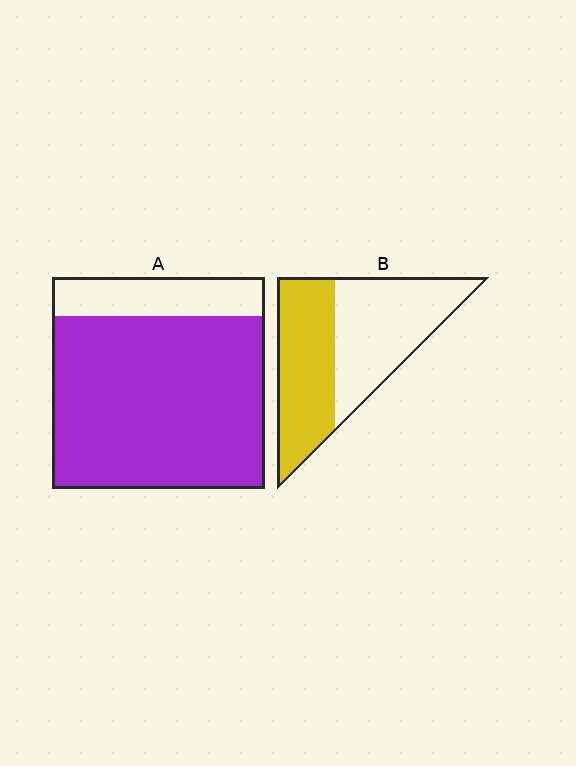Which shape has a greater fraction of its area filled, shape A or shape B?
Shape A.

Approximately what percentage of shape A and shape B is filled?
A is approximately 80% and B is approximately 45%.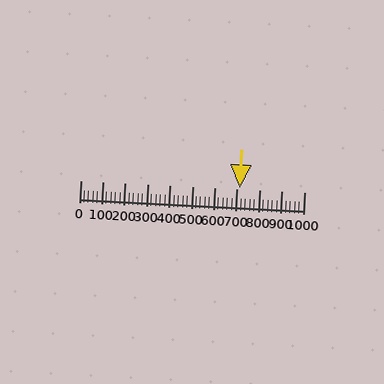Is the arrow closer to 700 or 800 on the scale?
The arrow is closer to 700.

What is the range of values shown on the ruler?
The ruler shows values from 0 to 1000.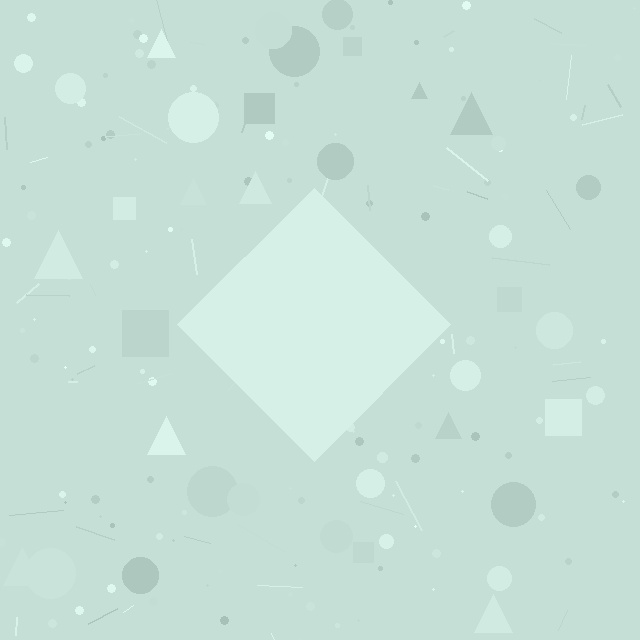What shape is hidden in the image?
A diamond is hidden in the image.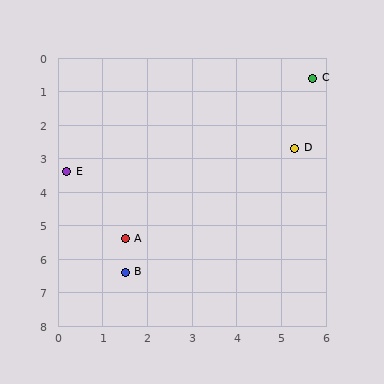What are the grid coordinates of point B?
Point B is at approximately (1.5, 6.4).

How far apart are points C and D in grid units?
Points C and D are about 2.1 grid units apart.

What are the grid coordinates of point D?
Point D is at approximately (5.3, 2.7).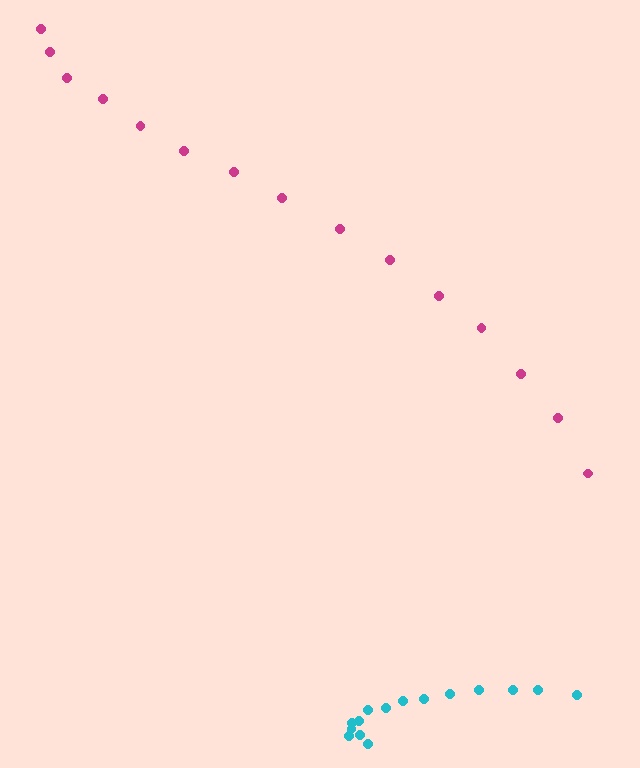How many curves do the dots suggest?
There are 2 distinct paths.